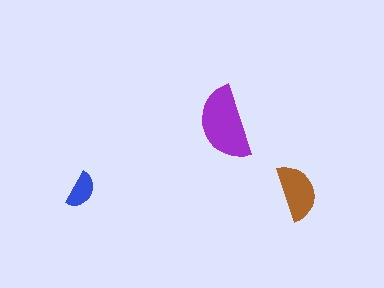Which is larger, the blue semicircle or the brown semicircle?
The brown one.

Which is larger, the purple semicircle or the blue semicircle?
The purple one.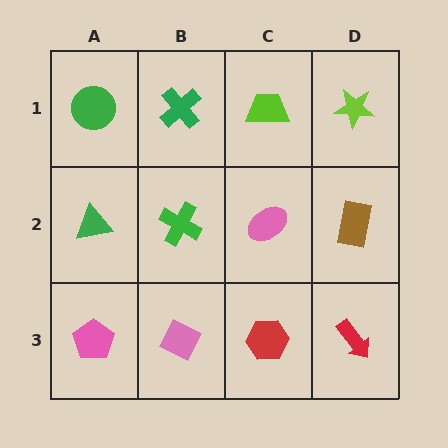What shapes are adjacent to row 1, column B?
A green cross (row 2, column B), a green circle (row 1, column A), a lime trapezoid (row 1, column C).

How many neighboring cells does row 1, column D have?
2.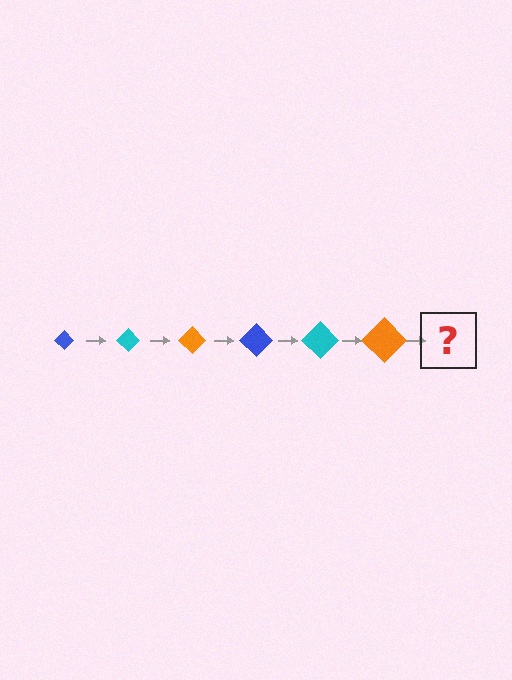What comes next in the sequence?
The next element should be a blue diamond, larger than the previous one.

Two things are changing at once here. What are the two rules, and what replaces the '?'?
The two rules are that the diamond grows larger each step and the color cycles through blue, cyan, and orange. The '?' should be a blue diamond, larger than the previous one.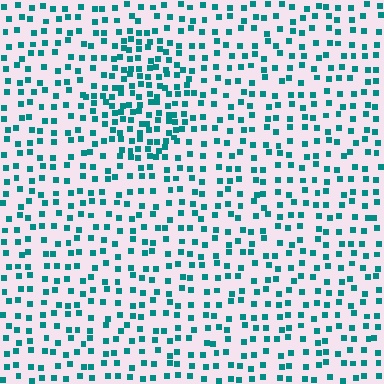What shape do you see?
I see a diamond.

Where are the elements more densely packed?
The elements are more densely packed inside the diamond boundary.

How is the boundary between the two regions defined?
The boundary is defined by a change in element density (approximately 1.9x ratio). All elements are the same color, size, and shape.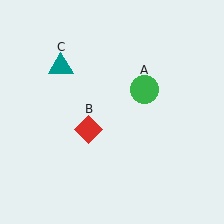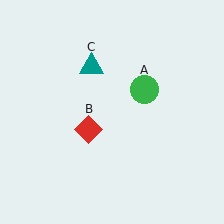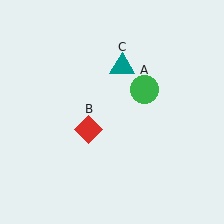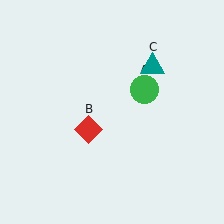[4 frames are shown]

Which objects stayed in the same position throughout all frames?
Green circle (object A) and red diamond (object B) remained stationary.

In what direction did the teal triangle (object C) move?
The teal triangle (object C) moved right.